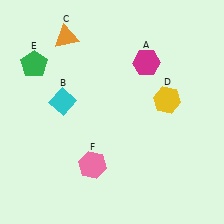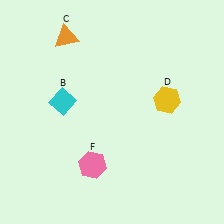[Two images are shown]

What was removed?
The magenta hexagon (A), the green pentagon (E) were removed in Image 2.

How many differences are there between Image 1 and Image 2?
There are 2 differences between the two images.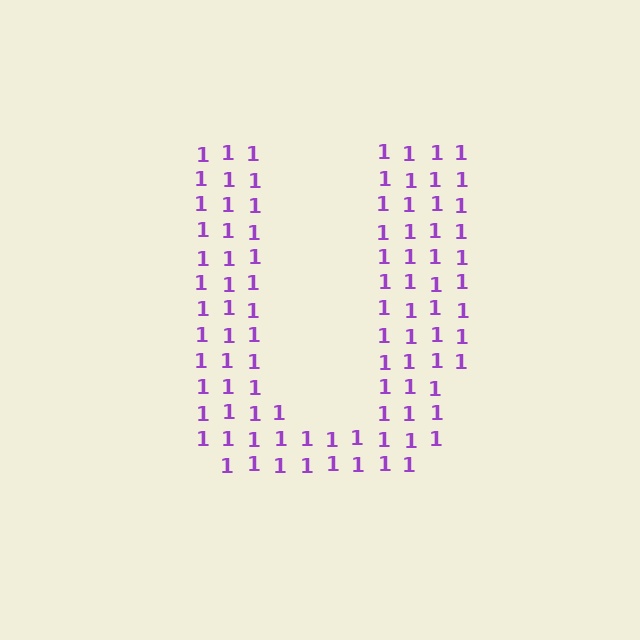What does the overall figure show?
The overall figure shows the letter U.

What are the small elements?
The small elements are digit 1's.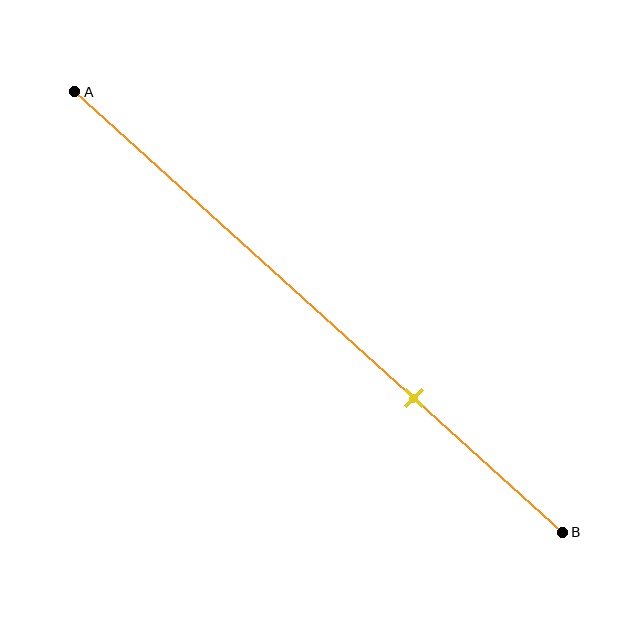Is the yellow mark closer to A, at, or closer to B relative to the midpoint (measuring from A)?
The yellow mark is closer to point B than the midpoint of segment AB.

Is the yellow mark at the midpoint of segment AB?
No, the mark is at about 70% from A, not at the 50% midpoint.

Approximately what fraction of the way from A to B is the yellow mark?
The yellow mark is approximately 70% of the way from A to B.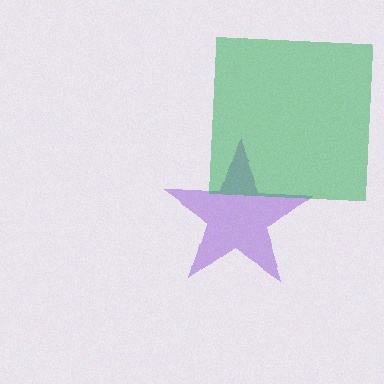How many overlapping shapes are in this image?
There are 2 overlapping shapes in the image.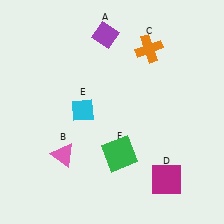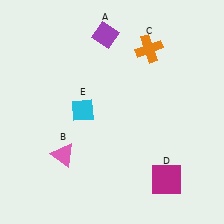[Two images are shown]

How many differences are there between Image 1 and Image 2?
There is 1 difference between the two images.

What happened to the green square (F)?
The green square (F) was removed in Image 2. It was in the bottom-right area of Image 1.